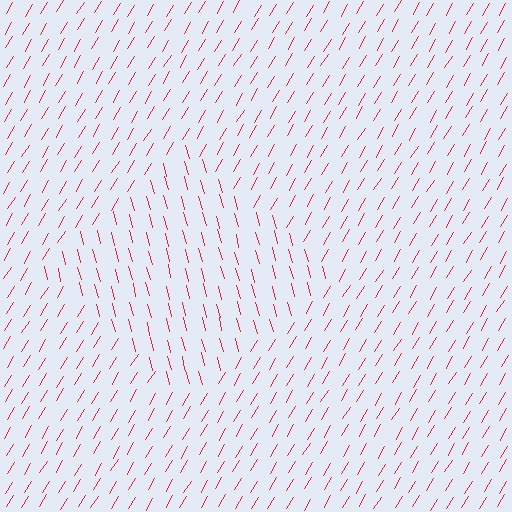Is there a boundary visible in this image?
Yes, there is a texture boundary formed by a change in line orientation.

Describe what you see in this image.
The image is filled with small red line segments. A diamond region in the image has lines oriented differently from the surrounding lines, creating a visible texture boundary.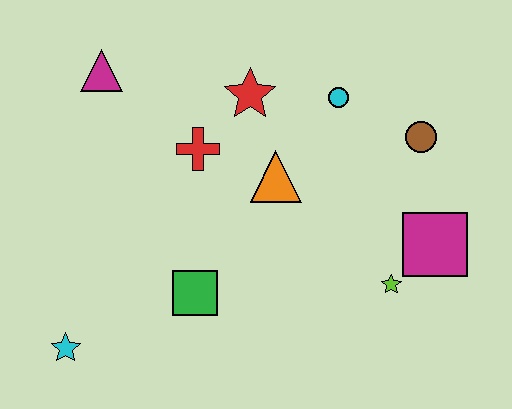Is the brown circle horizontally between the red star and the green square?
No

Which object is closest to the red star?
The red cross is closest to the red star.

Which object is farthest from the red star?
The cyan star is farthest from the red star.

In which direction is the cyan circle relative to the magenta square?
The cyan circle is above the magenta square.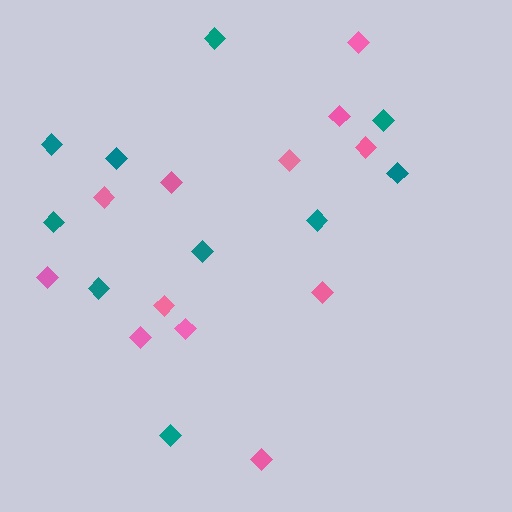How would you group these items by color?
There are 2 groups: one group of pink diamonds (12) and one group of teal diamonds (10).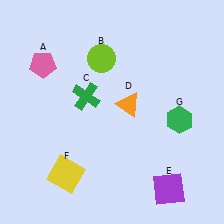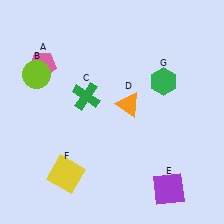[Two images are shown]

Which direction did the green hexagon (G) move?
The green hexagon (G) moved up.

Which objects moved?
The objects that moved are: the lime circle (B), the green hexagon (G).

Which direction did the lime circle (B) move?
The lime circle (B) moved left.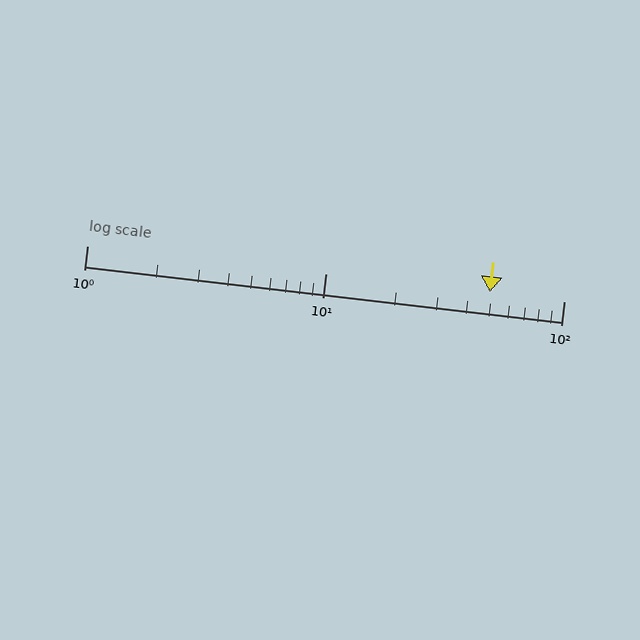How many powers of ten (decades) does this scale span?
The scale spans 2 decades, from 1 to 100.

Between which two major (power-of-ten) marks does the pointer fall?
The pointer is between 10 and 100.